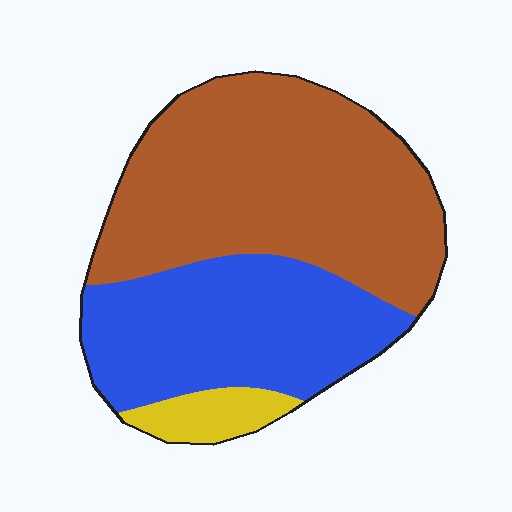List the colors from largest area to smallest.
From largest to smallest: brown, blue, yellow.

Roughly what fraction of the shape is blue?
Blue takes up between a third and a half of the shape.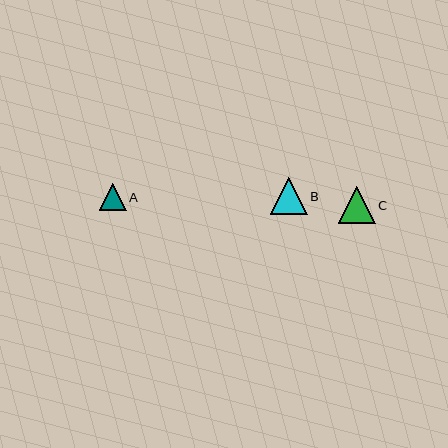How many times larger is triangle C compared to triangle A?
Triangle C is approximately 1.4 times the size of triangle A.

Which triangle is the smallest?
Triangle A is the smallest with a size of approximately 27 pixels.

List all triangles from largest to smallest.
From largest to smallest: C, B, A.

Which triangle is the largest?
Triangle C is the largest with a size of approximately 37 pixels.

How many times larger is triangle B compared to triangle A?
Triangle B is approximately 1.4 times the size of triangle A.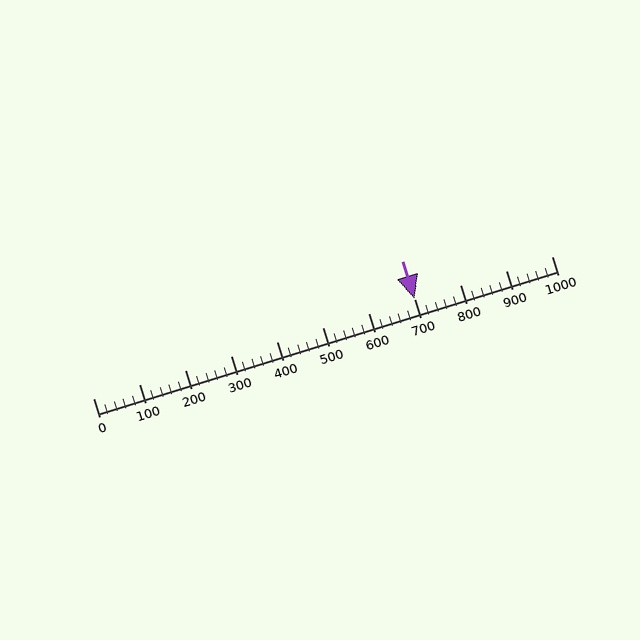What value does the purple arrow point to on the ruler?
The purple arrow points to approximately 700.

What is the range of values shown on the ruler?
The ruler shows values from 0 to 1000.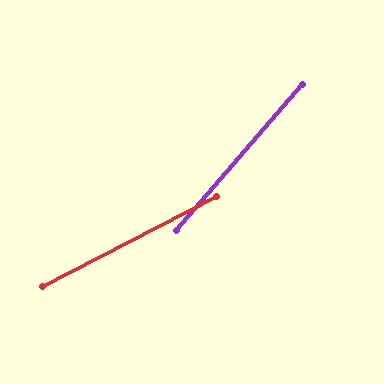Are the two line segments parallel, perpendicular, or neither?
Neither parallel nor perpendicular — they differ by about 22°.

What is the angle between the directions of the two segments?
Approximately 22 degrees.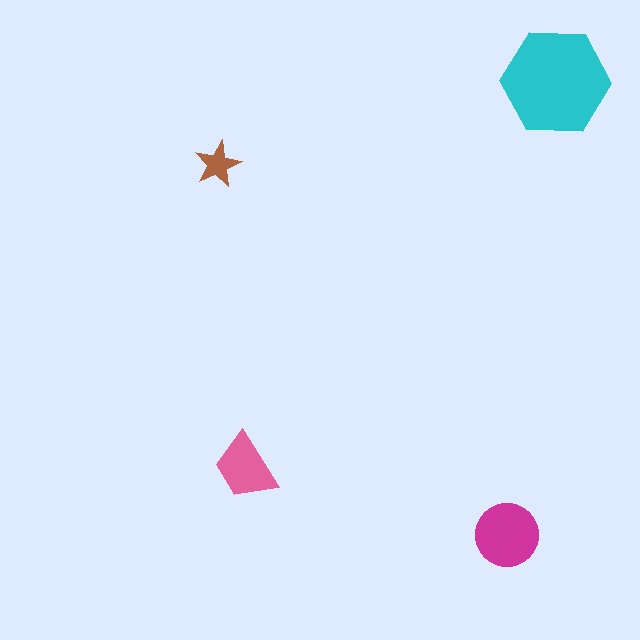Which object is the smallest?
The brown star.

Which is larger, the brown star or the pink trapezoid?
The pink trapezoid.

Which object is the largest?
The cyan hexagon.